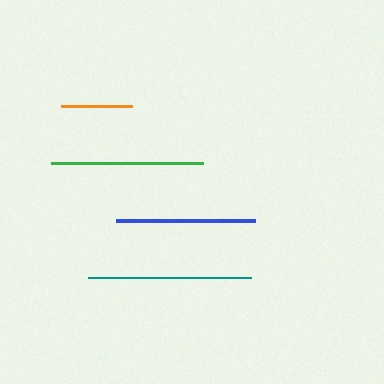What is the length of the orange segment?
The orange segment is approximately 72 pixels long.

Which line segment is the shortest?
The orange line is the shortest at approximately 72 pixels.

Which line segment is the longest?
The teal line is the longest at approximately 163 pixels.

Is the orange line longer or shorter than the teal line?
The teal line is longer than the orange line.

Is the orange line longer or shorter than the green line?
The green line is longer than the orange line.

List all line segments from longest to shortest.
From longest to shortest: teal, green, blue, orange.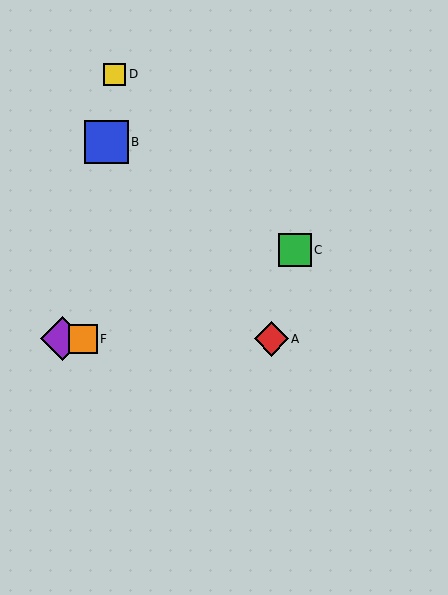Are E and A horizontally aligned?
Yes, both are at y≈339.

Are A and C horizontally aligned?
No, A is at y≈339 and C is at y≈250.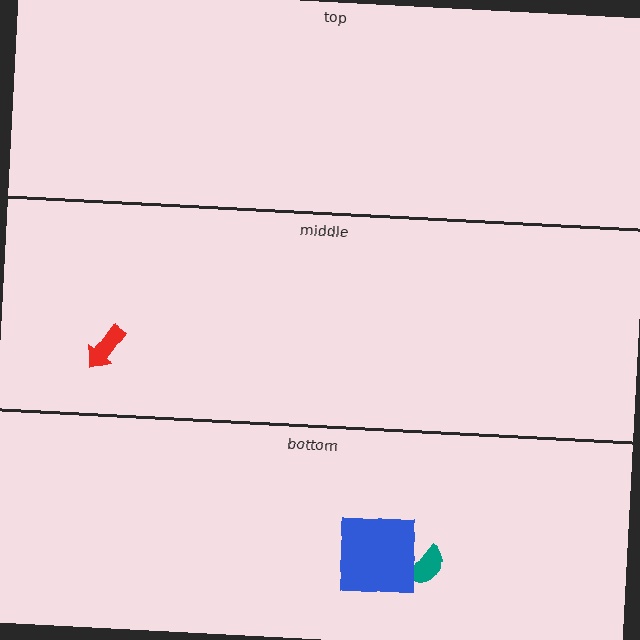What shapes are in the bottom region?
The teal semicircle, the blue square.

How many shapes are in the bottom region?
2.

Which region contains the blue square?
The bottom region.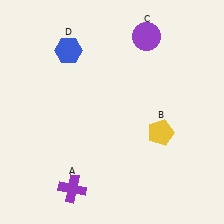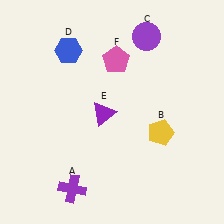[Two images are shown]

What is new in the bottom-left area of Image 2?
A purple triangle (E) was added in the bottom-left area of Image 2.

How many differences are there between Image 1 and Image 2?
There are 2 differences between the two images.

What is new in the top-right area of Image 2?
A pink pentagon (F) was added in the top-right area of Image 2.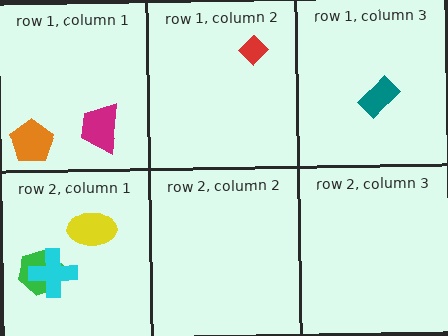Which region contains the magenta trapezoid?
The row 1, column 1 region.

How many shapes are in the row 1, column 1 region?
2.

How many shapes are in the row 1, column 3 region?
1.